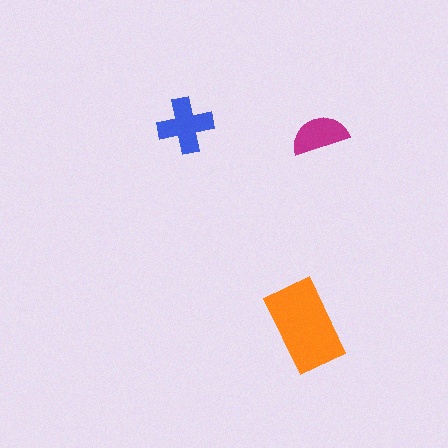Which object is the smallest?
The magenta semicircle.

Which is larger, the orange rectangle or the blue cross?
The orange rectangle.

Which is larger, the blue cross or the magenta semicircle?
The blue cross.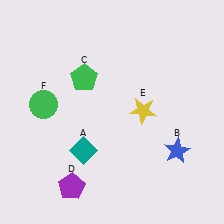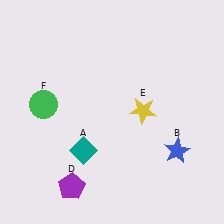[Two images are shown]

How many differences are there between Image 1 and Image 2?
There is 1 difference between the two images.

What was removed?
The green pentagon (C) was removed in Image 2.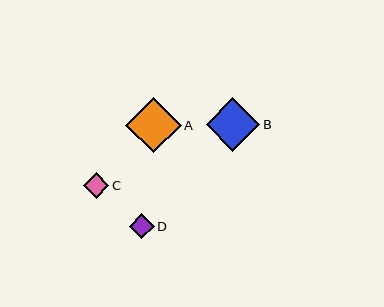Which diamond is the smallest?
Diamond D is the smallest with a size of approximately 24 pixels.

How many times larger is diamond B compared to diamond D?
Diamond B is approximately 2.2 times the size of diamond D.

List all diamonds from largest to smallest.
From largest to smallest: A, B, C, D.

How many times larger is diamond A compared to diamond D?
Diamond A is approximately 2.3 times the size of diamond D.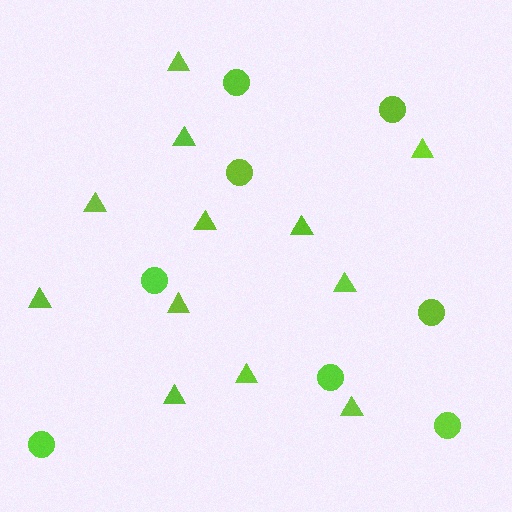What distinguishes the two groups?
There are 2 groups: one group of circles (8) and one group of triangles (12).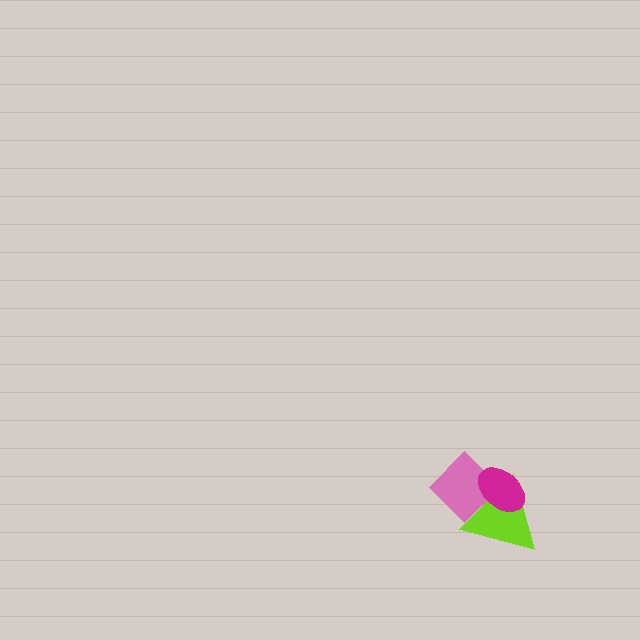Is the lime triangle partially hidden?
Yes, it is partially covered by another shape.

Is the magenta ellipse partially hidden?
No, no other shape covers it.